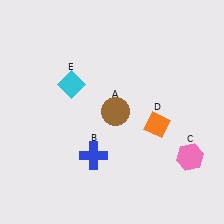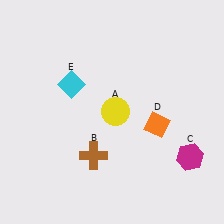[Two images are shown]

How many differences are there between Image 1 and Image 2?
There are 3 differences between the two images.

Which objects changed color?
A changed from brown to yellow. B changed from blue to brown. C changed from pink to magenta.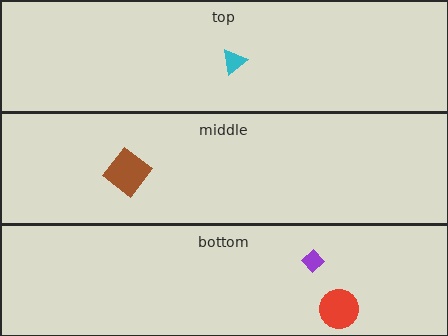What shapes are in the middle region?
The brown diamond.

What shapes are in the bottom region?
The purple diamond, the red circle.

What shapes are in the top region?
The cyan triangle.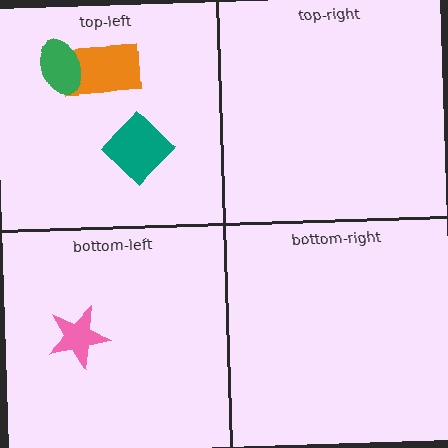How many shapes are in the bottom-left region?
1.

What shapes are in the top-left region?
The teal diamond, the orange rectangle, the green ellipse.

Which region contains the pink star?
The bottom-left region.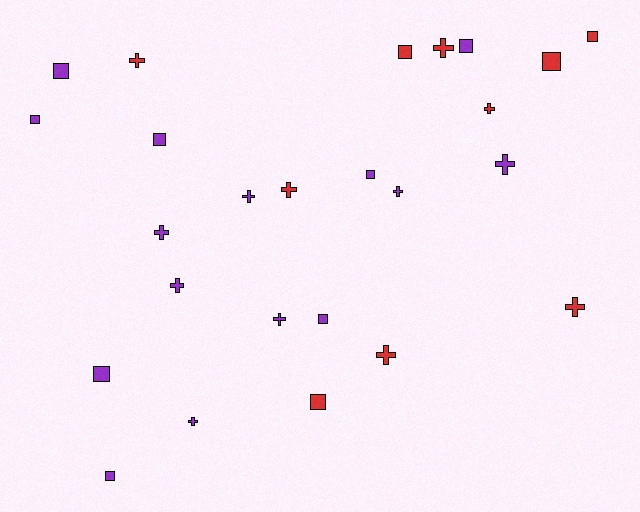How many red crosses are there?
There are 6 red crosses.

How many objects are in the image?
There are 25 objects.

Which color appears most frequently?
Purple, with 15 objects.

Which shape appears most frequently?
Cross, with 13 objects.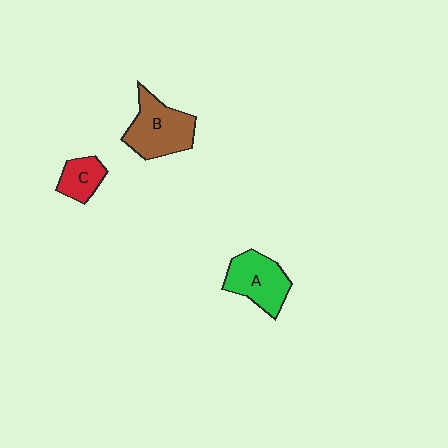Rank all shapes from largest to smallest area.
From largest to smallest: B (brown), A (green), C (red).